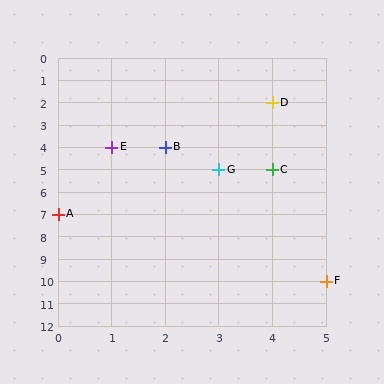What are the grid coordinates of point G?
Point G is at grid coordinates (3, 5).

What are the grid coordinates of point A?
Point A is at grid coordinates (0, 7).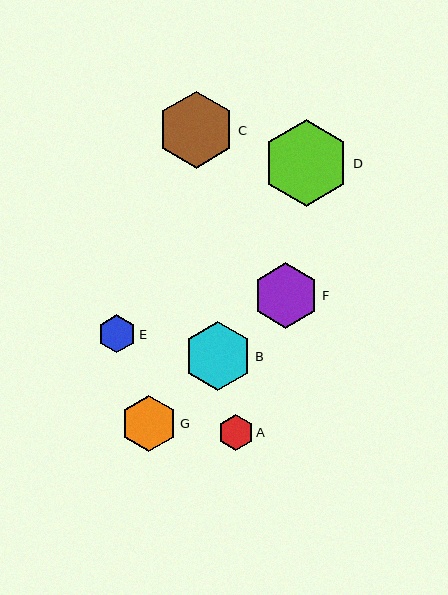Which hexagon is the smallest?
Hexagon A is the smallest with a size of approximately 36 pixels.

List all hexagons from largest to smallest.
From largest to smallest: D, C, B, F, G, E, A.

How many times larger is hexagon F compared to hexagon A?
Hexagon F is approximately 1.9 times the size of hexagon A.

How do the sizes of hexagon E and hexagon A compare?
Hexagon E and hexagon A are approximately the same size.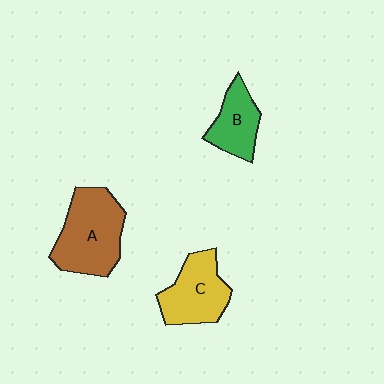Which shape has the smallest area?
Shape B (green).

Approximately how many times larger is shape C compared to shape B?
Approximately 1.3 times.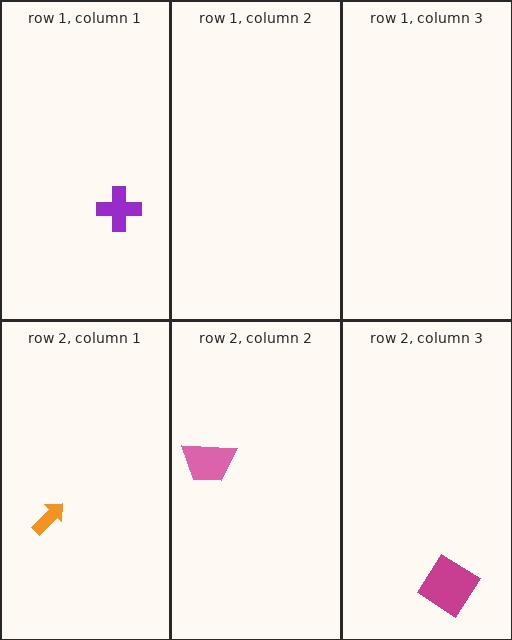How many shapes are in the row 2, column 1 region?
1.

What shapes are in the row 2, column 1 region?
The orange arrow.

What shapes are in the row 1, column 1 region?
The purple cross.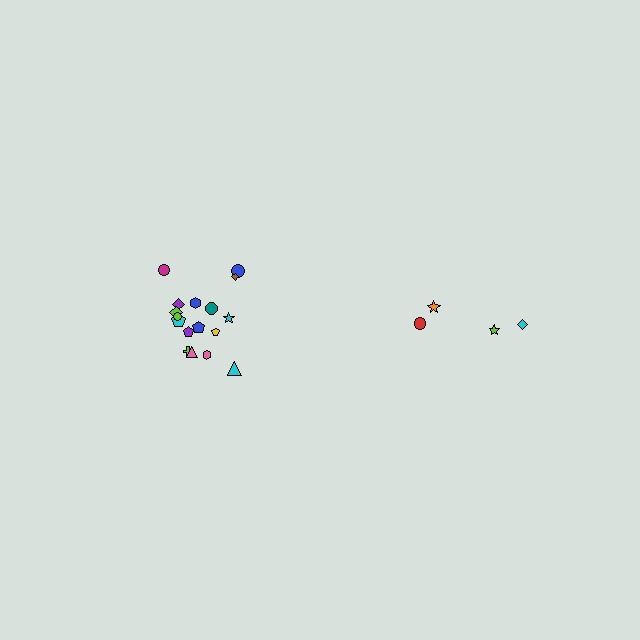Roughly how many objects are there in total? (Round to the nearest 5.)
Roughly 20 objects in total.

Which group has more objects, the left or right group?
The left group.